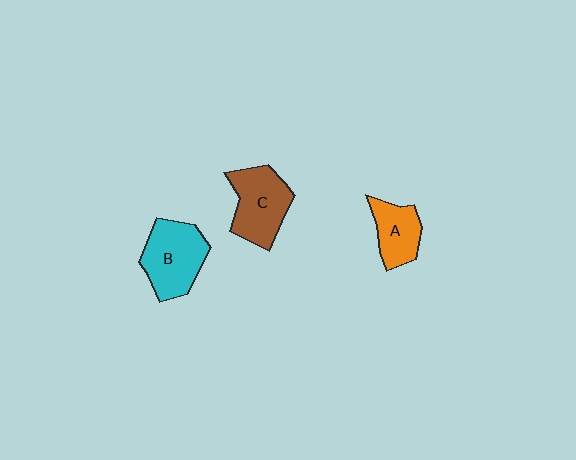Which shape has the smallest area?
Shape A (orange).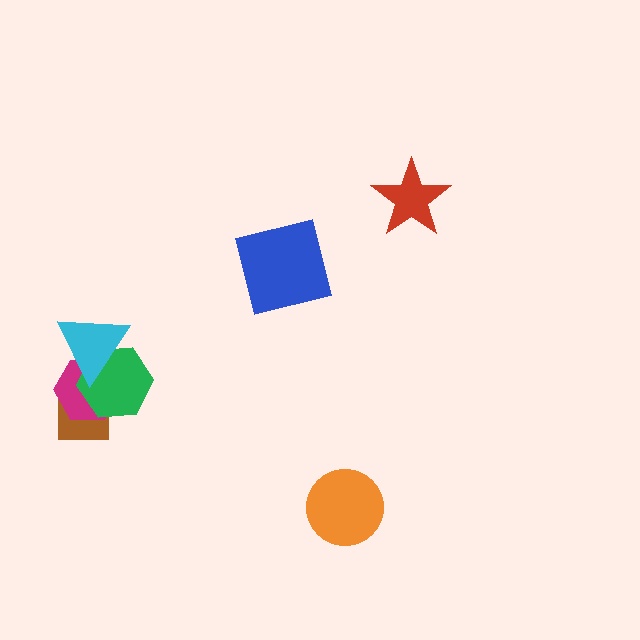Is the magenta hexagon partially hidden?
Yes, it is partially covered by another shape.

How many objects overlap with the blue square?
0 objects overlap with the blue square.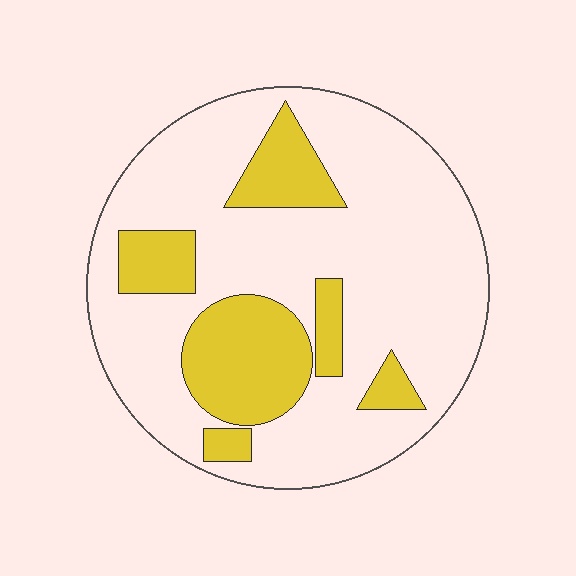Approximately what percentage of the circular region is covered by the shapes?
Approximately 25%.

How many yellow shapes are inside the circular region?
6.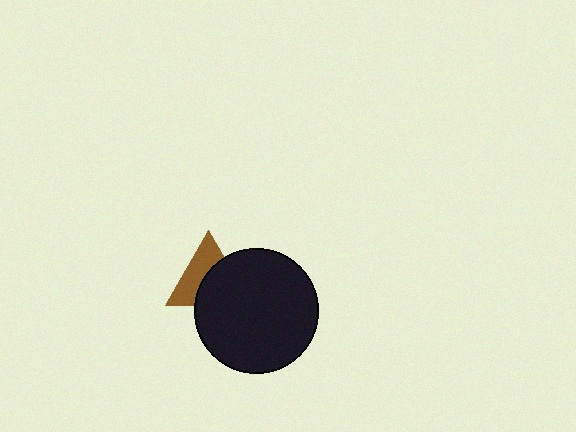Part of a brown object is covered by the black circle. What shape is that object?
It is a triangle.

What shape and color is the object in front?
The object in front is a black circle.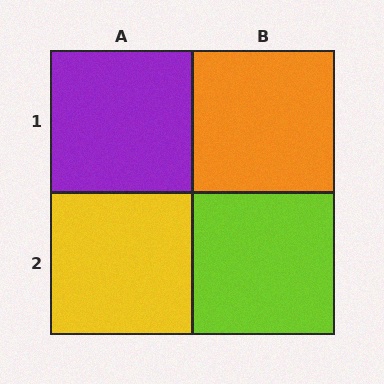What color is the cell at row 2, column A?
Yellow.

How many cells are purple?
1 cell is purple.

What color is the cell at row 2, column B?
Lime.